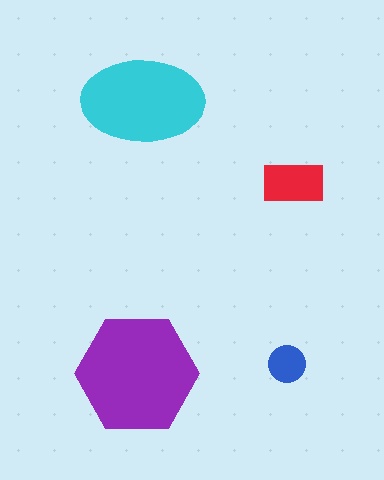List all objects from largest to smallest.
The purple hexagon, the cyan ellipse, the red rectangle, the blue circle.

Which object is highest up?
The cyan ellipse is topmost.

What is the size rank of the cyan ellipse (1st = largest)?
2nd.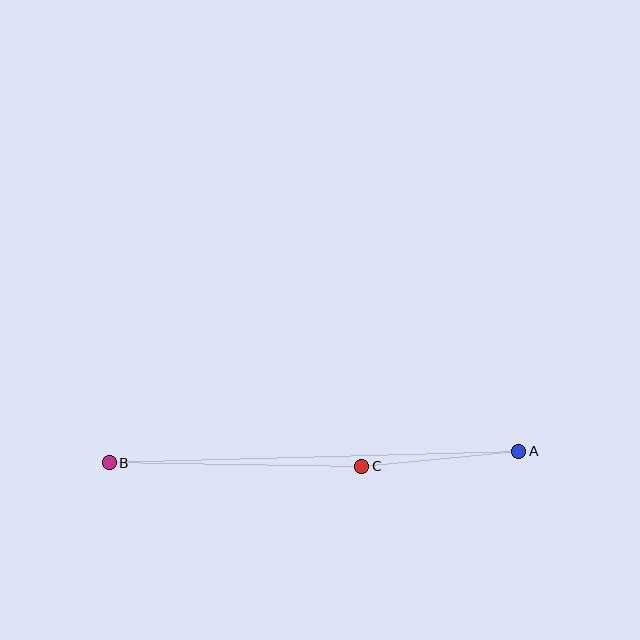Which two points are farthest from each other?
Points A and B are farthest from each other.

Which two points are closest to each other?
Points A and C are closest to each other.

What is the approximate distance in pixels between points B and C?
The distance between B and C is approximately 253 pixels.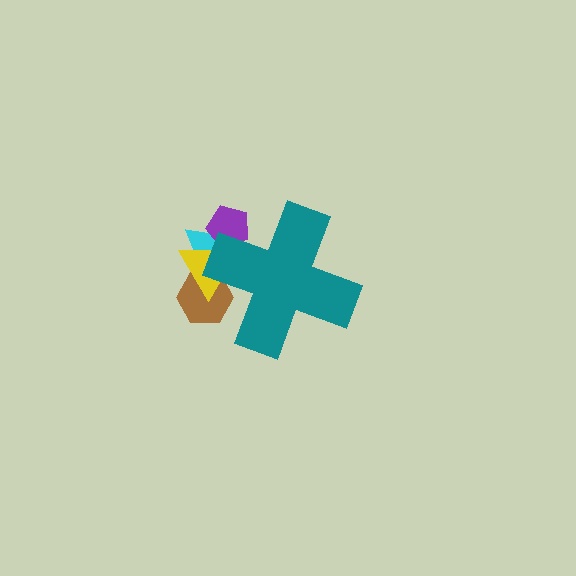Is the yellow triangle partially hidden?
Yes, the yellow triangle is partially hidden behind the teal cross.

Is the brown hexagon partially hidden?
Yes, the brown hexagon is partially hidden behind the teal cross.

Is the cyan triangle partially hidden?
Yes, the cyan triangle is partially hidden behind the teal cross.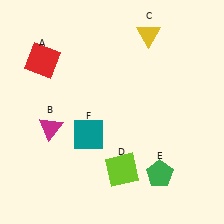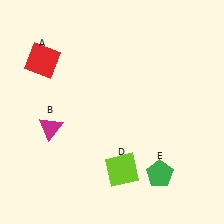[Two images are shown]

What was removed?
The teal square (F), the yellow triangle (C) were removed in Image 2.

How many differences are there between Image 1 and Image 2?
There are 2 differences between the two images.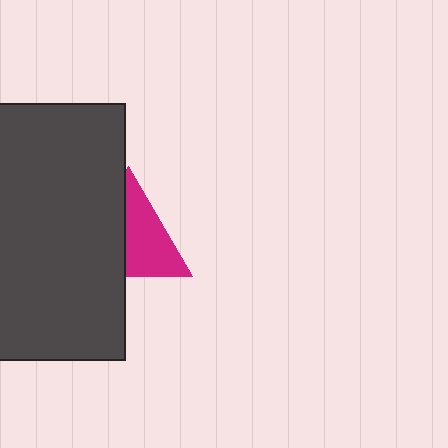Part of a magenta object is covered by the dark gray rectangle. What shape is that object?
It is a triangle.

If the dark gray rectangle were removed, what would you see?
You would see the complete magenta triangle.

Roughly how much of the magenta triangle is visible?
About half of it is visible (roughly 55%).